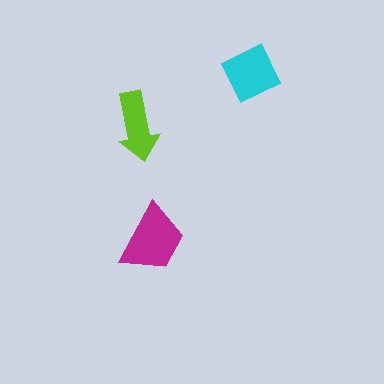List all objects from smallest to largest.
The lime arrow, the cyan square, the magenta trapezoid.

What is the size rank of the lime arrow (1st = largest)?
3rd.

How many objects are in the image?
There are 3 objects in the image.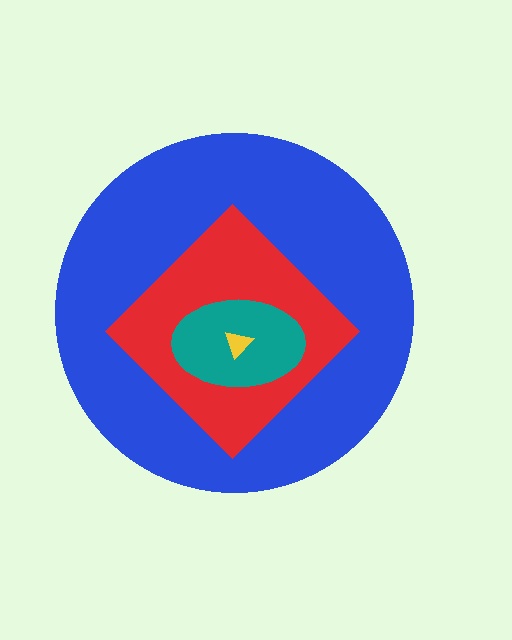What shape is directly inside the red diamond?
The teal ellipse.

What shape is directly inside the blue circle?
The red diamond.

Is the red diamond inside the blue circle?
Yes.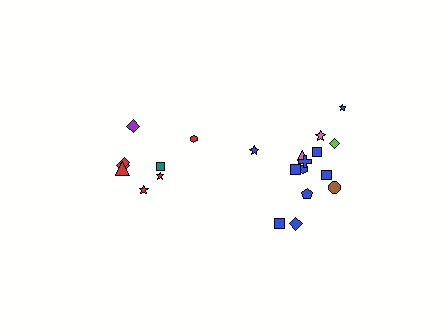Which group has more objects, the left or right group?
The right group.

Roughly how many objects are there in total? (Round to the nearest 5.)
Roughly 25 objects in total.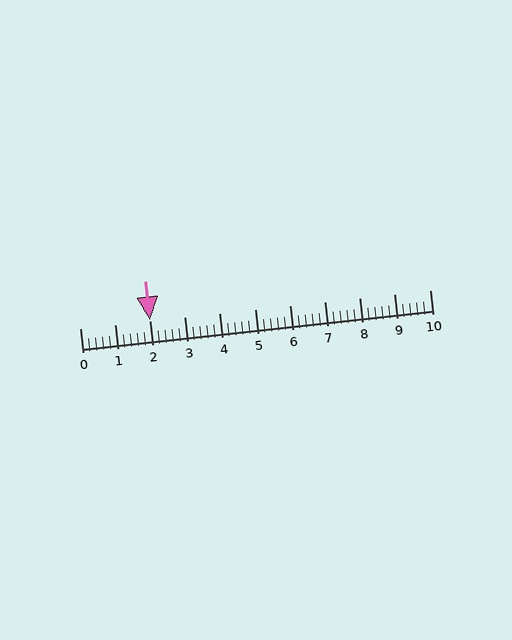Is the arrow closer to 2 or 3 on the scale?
The arrow is closer to 2.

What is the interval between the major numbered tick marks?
The major tick marks are spaced 1 units apart.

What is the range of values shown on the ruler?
The ruler shows values from 0 to 10.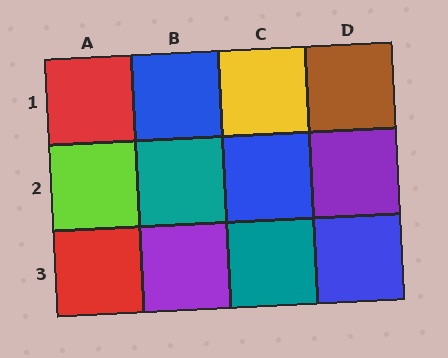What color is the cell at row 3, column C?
Teal.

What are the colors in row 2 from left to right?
Lime, teal, blue, purple.